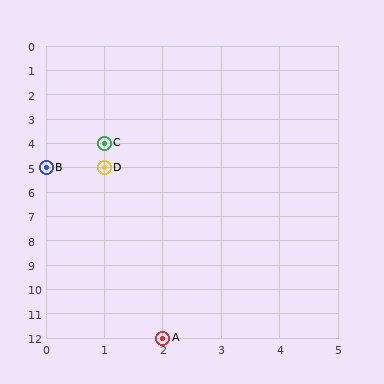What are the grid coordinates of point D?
Point D is at grid coordinates (1, 5).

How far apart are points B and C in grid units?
Points B and C are 1 column and 1 row apart (about 1.4 grid units diagonally).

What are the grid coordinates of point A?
Point A is at grid coordinates (2, 12).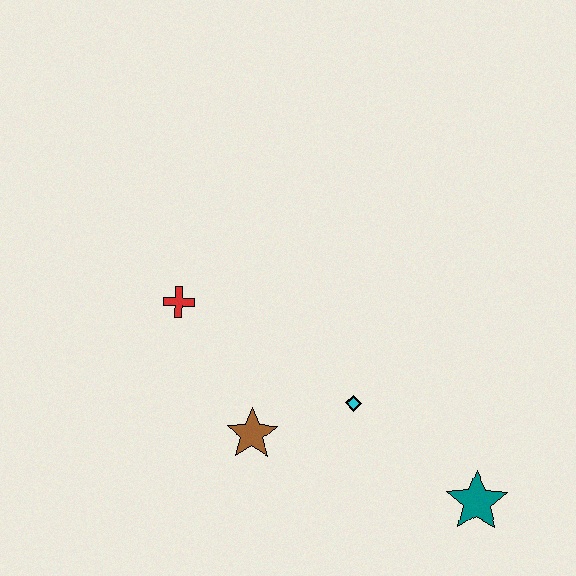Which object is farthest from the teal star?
The red cross is farthest from the teal star.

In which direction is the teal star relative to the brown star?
The teal star is to the right of the brown star.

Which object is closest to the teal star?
The cyan diamond is closest to the teal star.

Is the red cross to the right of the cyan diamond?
No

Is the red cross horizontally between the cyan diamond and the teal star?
No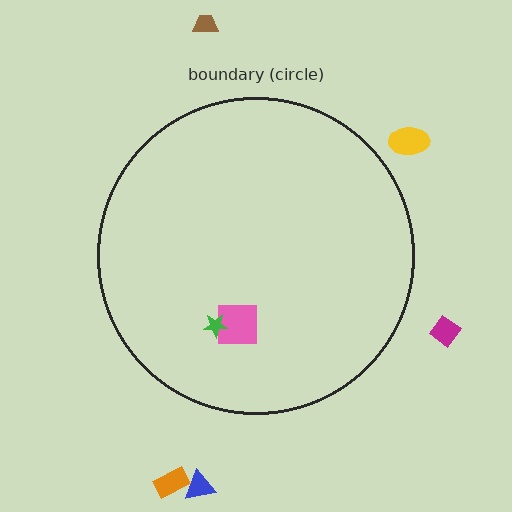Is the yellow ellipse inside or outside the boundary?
Outside.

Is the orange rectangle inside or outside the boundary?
Outside.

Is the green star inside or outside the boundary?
Inside.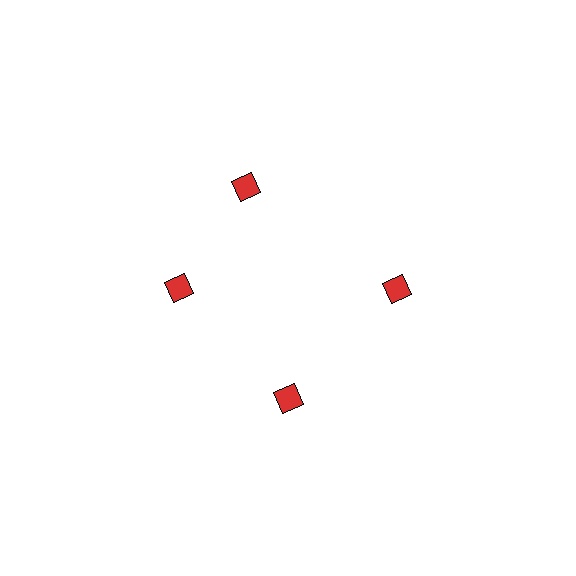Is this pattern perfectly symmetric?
No. The 4 red diamonds are arranged in a ring, but one element near the 12 o'clock position is rotated out of alignment along the ring, breaking the 4-fold rotational symmetry.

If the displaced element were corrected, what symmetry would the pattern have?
It would have 4-fold rotational symmetry — the pattern would map onto itself every 90 degrees.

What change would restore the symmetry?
The symmetry would be restored by rotating it back into even spacing with its neighbors so that all 4 diamonds sit at equal angles and equal distance from the center.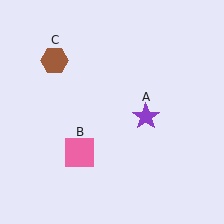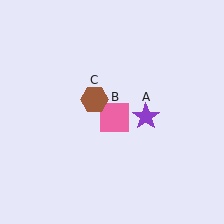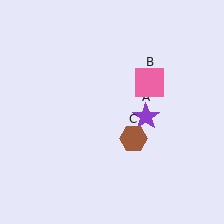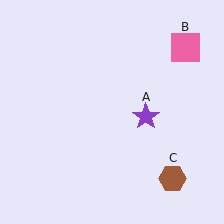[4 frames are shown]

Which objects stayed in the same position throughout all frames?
Purple star (object A) remained stationary.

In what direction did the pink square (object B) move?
The pink square (object B) moved up and to the right.